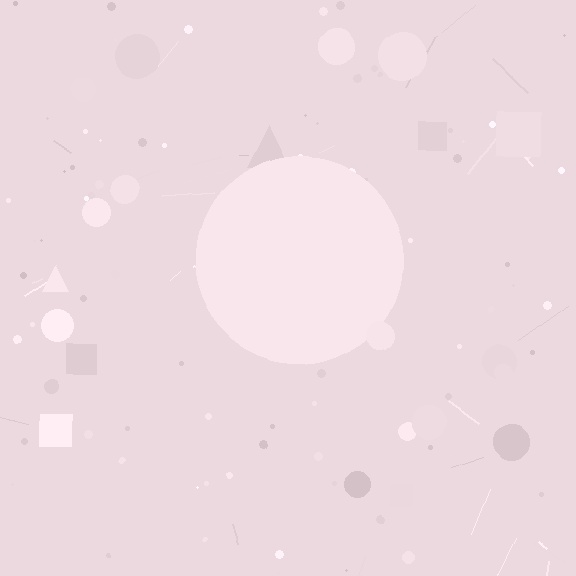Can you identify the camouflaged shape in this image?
The camouflaged shape is a circle.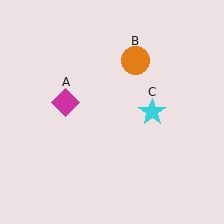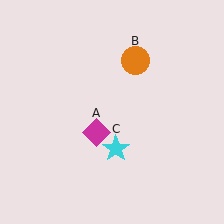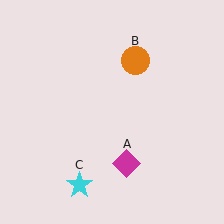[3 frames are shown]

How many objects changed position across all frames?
2 objects changed position: magenta diamond (object A), cyan star (object C).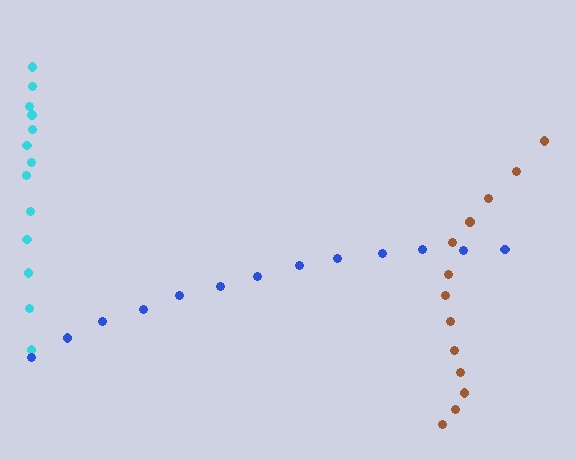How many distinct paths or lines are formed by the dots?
There are 3 distinct paths.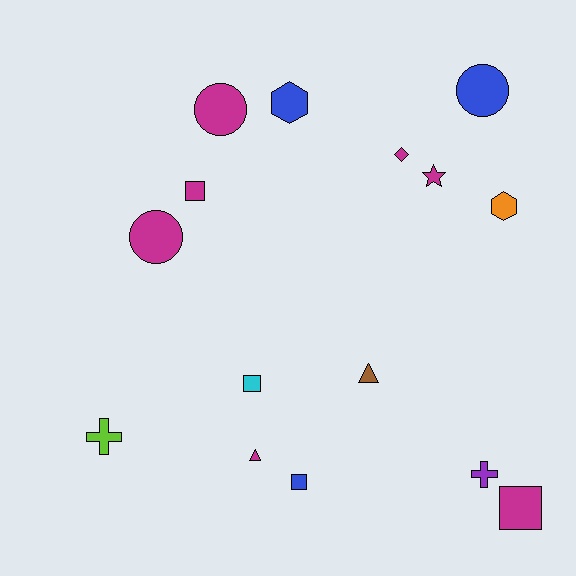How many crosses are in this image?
There are 2 crosses.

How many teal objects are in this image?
There are no teal objects.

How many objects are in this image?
There are 15 objects.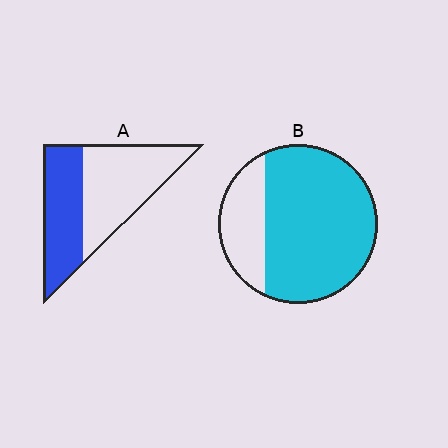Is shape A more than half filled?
No.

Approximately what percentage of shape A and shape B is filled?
A is approximately 45% and B is approximately 75%.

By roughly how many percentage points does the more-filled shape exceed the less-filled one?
By roughly 30 percentage points (B over A).